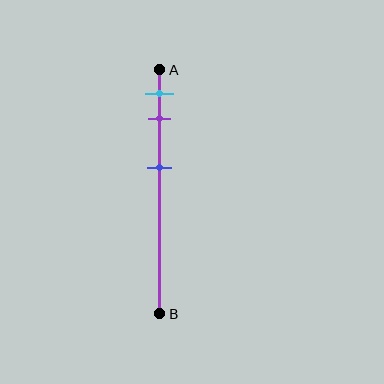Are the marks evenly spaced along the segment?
No, the marks are not evenly spaced.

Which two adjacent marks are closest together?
The cyan and purple marks are the closest adjacent pair.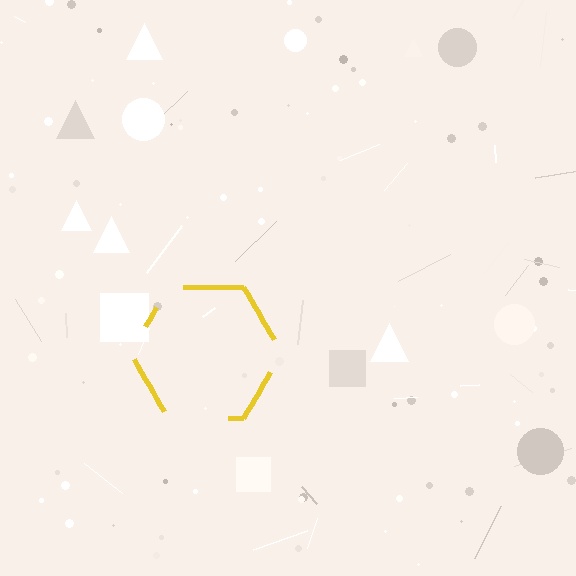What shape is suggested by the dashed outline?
The dashed outline suggests a hexagon.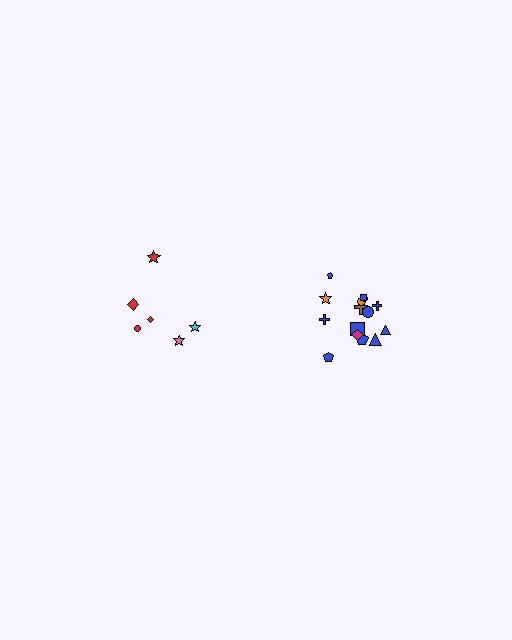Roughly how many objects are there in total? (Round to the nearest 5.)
Roughly 20 objects in total.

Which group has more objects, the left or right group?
The right group.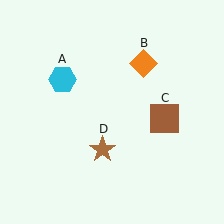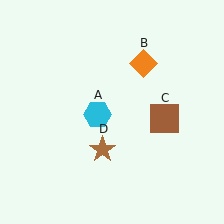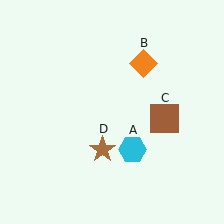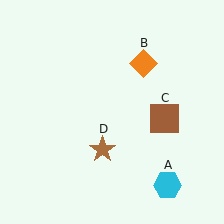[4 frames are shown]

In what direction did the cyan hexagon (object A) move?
The cyan hexagon (object A) moved down and to the right.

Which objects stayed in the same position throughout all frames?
Orange diamond (object B) and brown square (object C) and brown star (object D) remained stationary.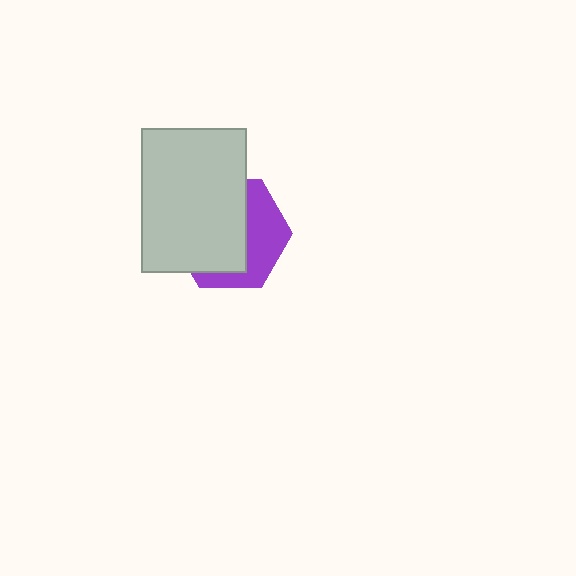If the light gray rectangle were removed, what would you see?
You would see the complete purple hexagon.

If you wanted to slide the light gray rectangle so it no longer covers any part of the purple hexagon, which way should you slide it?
Slide it toward the upper-left — that is the most direct way to separate the two shapes.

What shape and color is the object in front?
The object in front is a light gray rectangle.